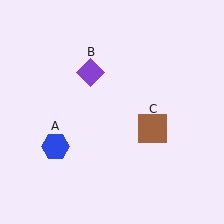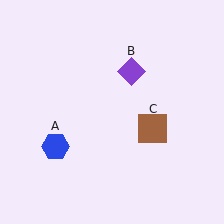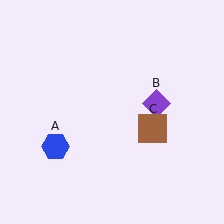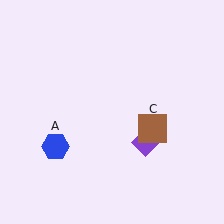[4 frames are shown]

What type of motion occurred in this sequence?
The purple diamond (object B) rotated clockwise around the center of the scene.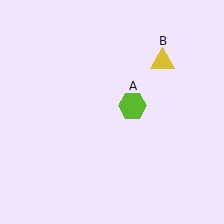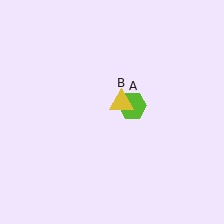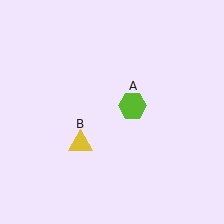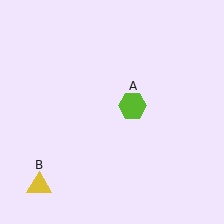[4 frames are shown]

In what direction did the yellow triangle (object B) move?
The yellow triangle (object B) moved down and to the left.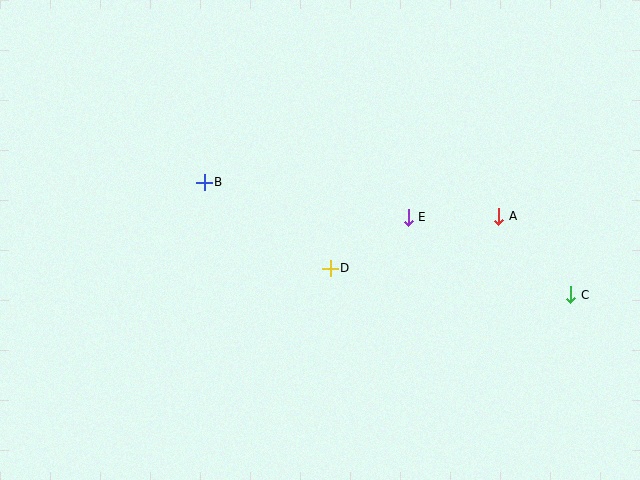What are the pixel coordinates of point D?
Point D is at (330, 268).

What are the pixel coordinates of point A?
Point A is at (499, 216).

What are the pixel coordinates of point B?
Point B is at (204, 182).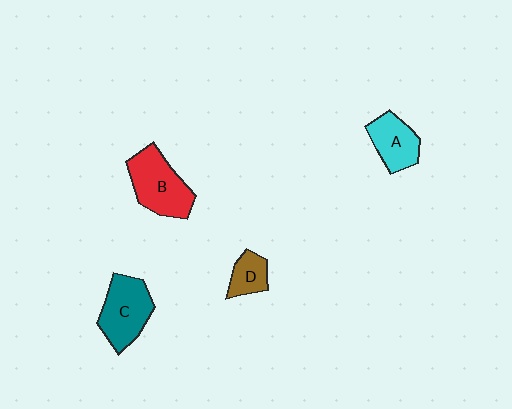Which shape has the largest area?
Shape B (red).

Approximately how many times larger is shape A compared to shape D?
Approximately 1.5 times.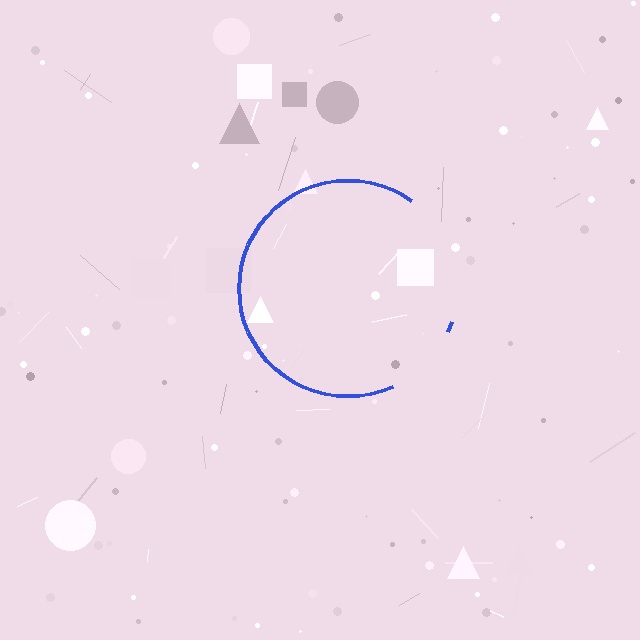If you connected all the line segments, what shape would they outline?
They would outline a circle.